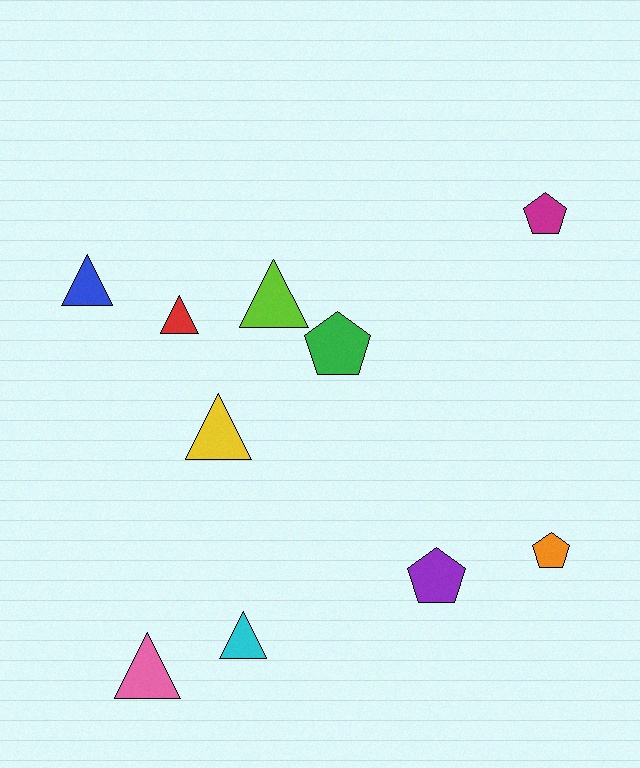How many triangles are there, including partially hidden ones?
There are 6 triangles.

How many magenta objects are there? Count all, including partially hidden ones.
There is 1 magenta object.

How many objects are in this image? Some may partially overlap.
There are 10 objects.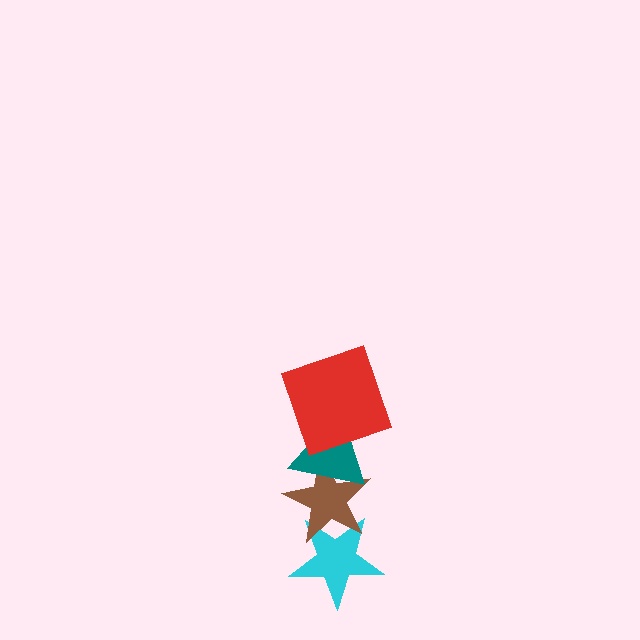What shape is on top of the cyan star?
The brown star is on top of the cyan star.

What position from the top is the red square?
The red square is 1st from the top.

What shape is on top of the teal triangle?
The red square is on top of the teal triangle.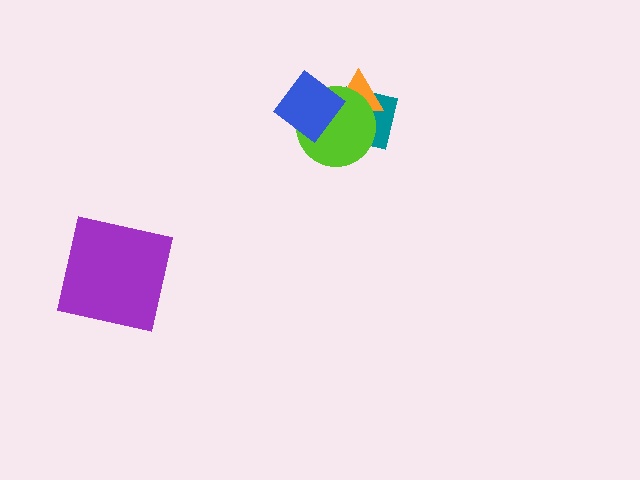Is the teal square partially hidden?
Yes, it is partially covered by another shape.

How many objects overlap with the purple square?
0 objects overlap with the purple square.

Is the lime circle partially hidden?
Yes, it is partially covered by another shape.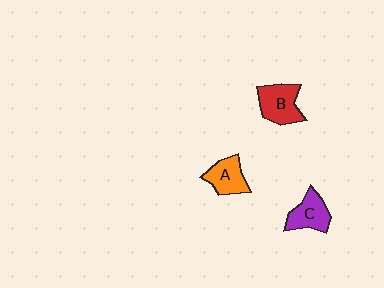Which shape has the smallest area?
Shape A (orange).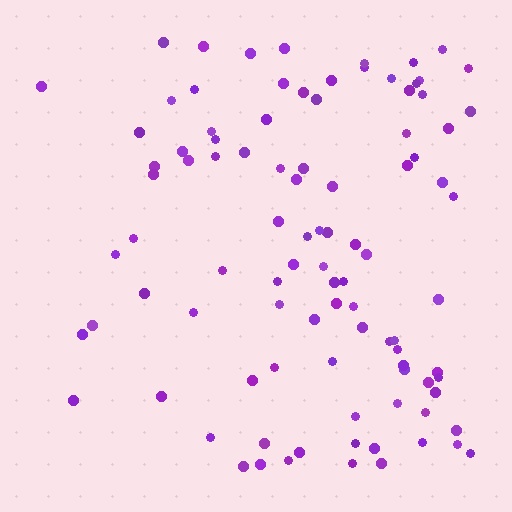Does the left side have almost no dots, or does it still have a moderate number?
Still a moderate number, just noticeably fewer than the right.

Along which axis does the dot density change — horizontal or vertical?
Horizontal.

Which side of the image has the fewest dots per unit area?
The left.